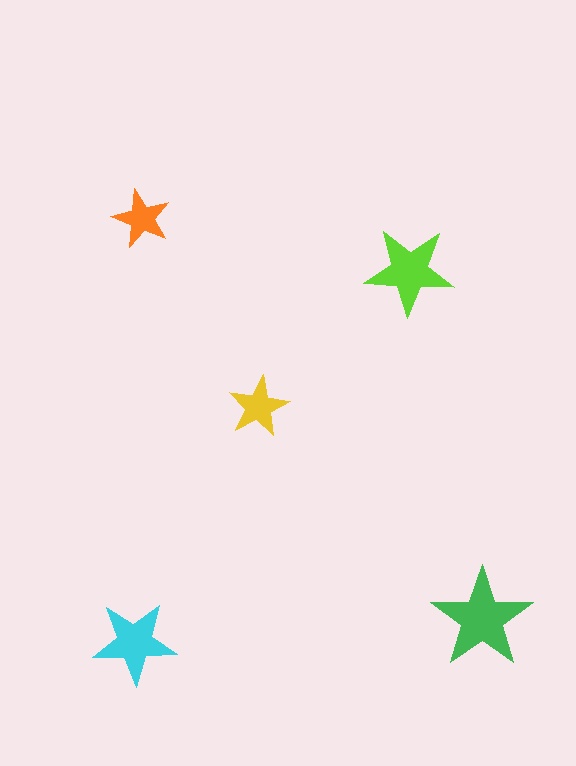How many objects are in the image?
There are 5 objects in the image.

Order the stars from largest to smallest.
the green one, the lime one, the cyan one, the yellow one, the orange one.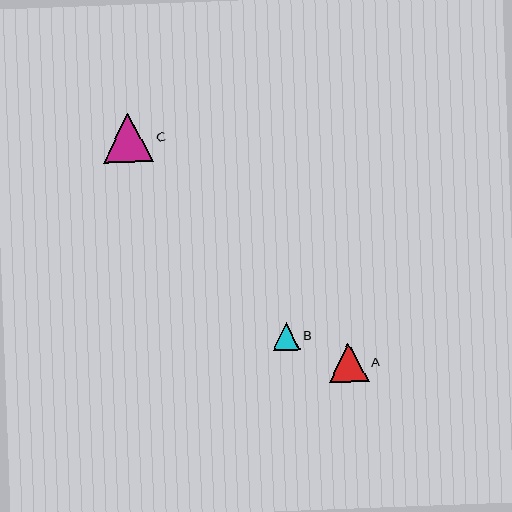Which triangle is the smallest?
Triangle B is the smallest with a size of approximately 27 pixels.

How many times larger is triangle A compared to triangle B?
Triangle A is approximately 1.4 times the size of triangle B.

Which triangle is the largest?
Triangle C is the largest with a size of approximately 50 pixels.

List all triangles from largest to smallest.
From largest to smallest: C, A, B.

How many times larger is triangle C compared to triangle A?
Triangle C is approximately 1.3 times the size of triangle A.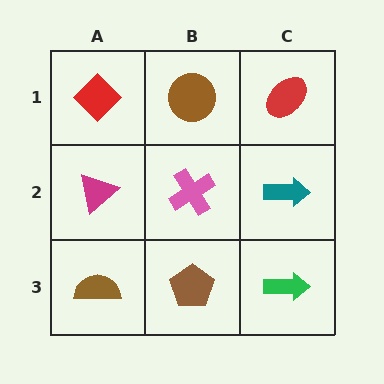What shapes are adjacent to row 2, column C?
A red ellipse (row 1, column C), a green arrow (row 3, column C), a pink cross (row 2, column B).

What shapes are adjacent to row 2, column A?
A red diamond (row 1, column A), a brown semicircle (row 3, column A), a pink cross (row 2, column B).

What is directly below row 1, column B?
A pink cross.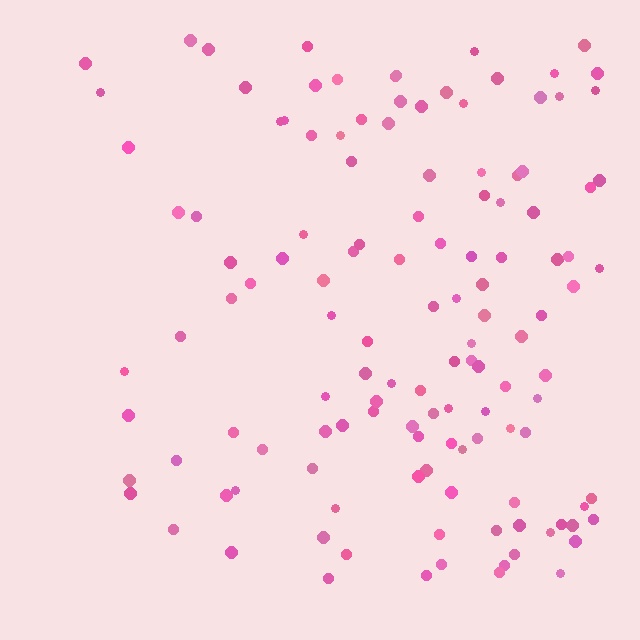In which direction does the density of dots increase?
From left to right, with the right side densest.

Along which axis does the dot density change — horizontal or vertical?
Horizontal.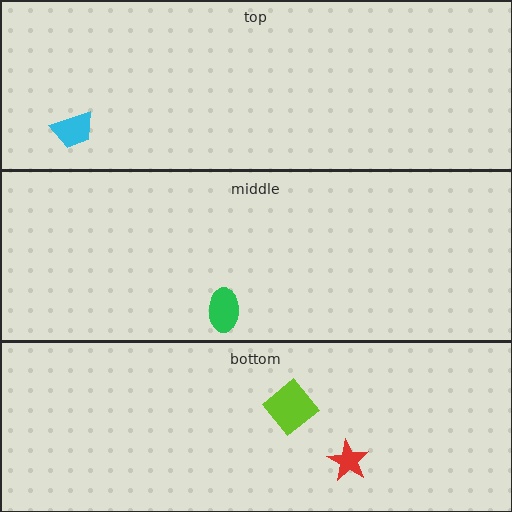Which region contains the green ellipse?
The middle region.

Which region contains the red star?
The bottom region.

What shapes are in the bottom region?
The red star, the lime diamond.